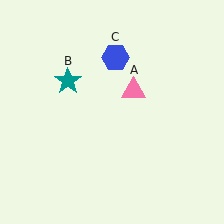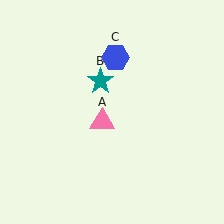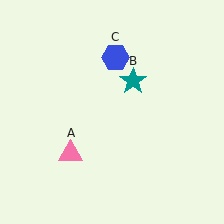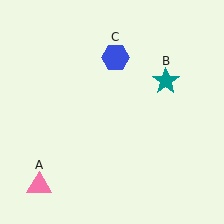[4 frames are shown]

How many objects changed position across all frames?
2 objects changed position: pink triangle (object A), teal star (object B).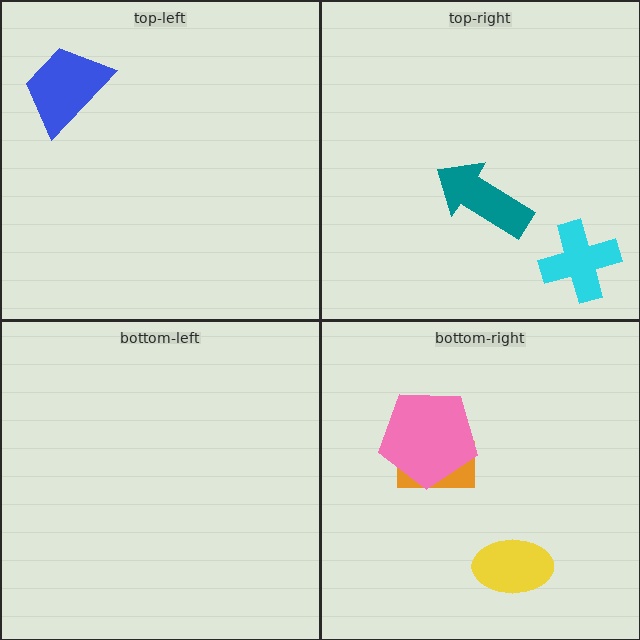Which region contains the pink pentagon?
The bottom-right region.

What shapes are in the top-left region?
The blue trapezoid.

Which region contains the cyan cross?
The top-right region.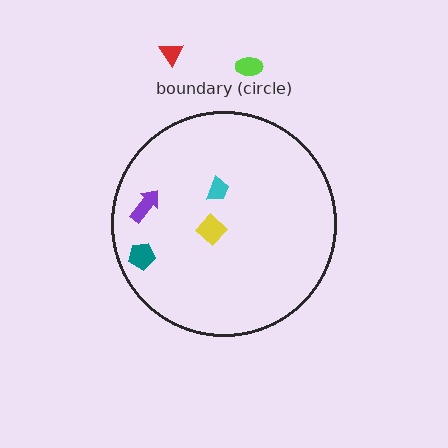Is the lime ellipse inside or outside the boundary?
Outside.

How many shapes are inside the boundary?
4 inside, 2 outside.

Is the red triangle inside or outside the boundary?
Outside.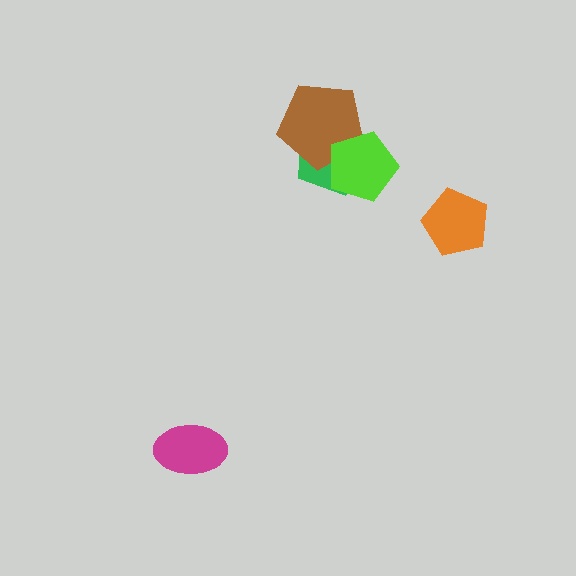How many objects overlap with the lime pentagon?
2 objects overlap with the lime pentagon.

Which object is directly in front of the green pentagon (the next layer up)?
The brown pentagon is directly in front of the green pentagon.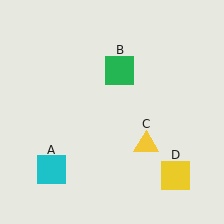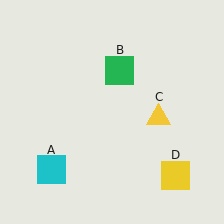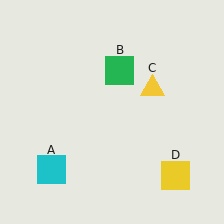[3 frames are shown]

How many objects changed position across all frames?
1 object changed position: yellow triangle (object C).